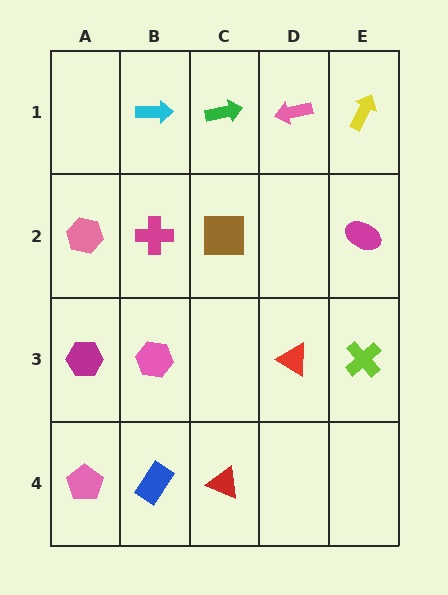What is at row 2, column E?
A magenta ellipse.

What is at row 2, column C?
A brown square.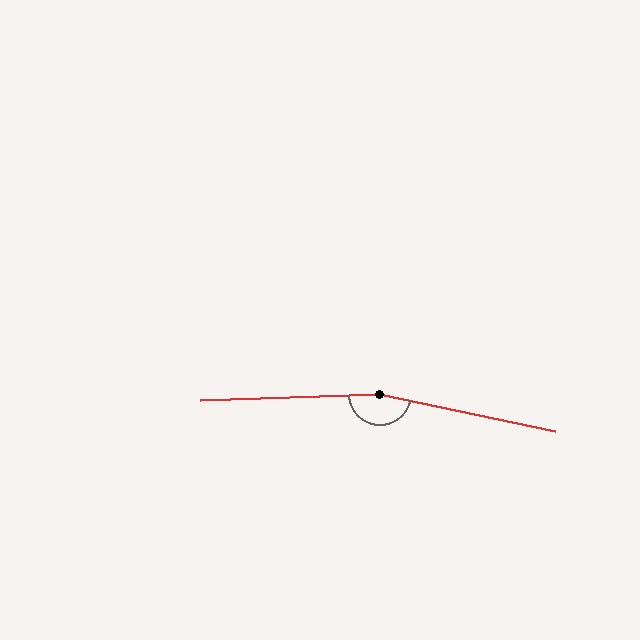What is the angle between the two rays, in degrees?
Approximately 166 degrees.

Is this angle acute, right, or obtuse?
It is obtuse.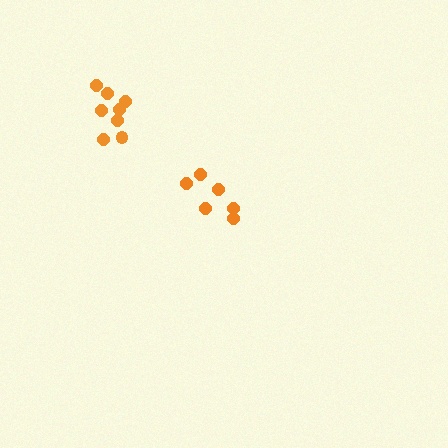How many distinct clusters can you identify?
There are 2 distinct clusters.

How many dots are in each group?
Group 1: 6 dots, Group 2: 8 dots (14 total).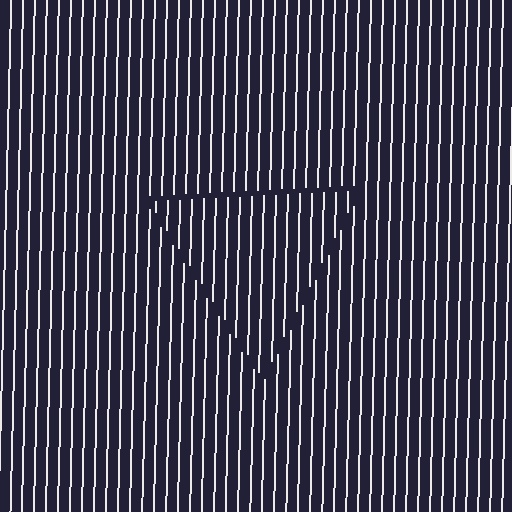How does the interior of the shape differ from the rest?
The interior of the shape contains the same grating, shifted by half a period — the contour is defined by the phase discontinuity where line-ends from the inner and outer gratings abut.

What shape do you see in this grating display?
An illusory triangle. The interior of the shape contains the same grating, shifted by half a period — the contour is defined by the phase discontinuity where line-ends from the inner and outer gratings abut.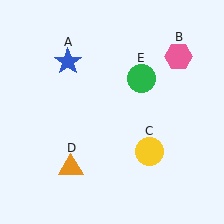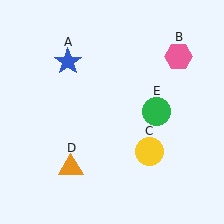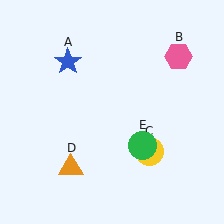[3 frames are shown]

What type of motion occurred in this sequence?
The green circle (object E) rotated clockwise around the center of the scene.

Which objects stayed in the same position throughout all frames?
Blue star (object A) and pink hexagon (object B) and yellow circle (object C) and orange triangle (object D) remained stationary.